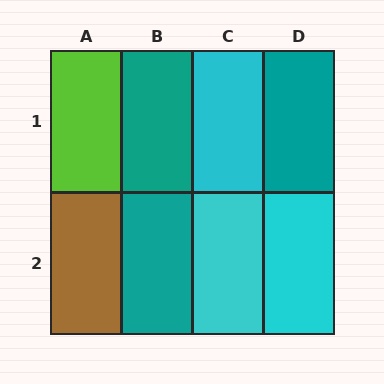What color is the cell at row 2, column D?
Cyan.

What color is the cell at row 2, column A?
Brown.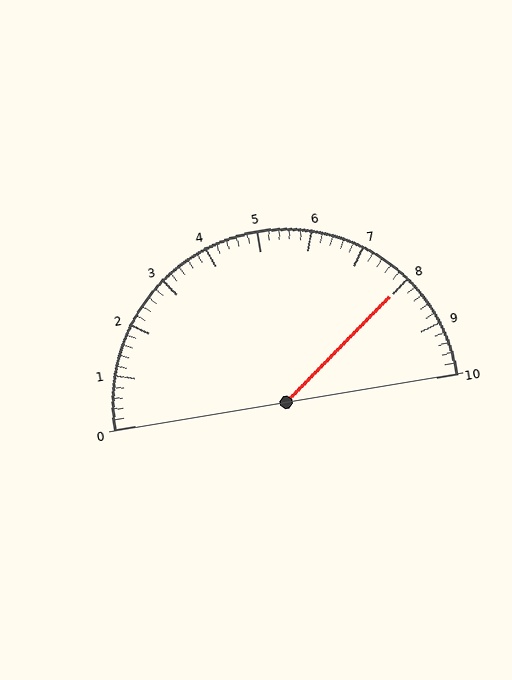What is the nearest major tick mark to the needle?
The nearest major tick mark is 8.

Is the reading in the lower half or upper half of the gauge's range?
The reading is in the upper half of the range (0 to 10).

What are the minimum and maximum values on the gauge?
The gauge ranges from 0 to 10.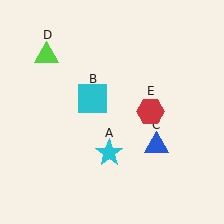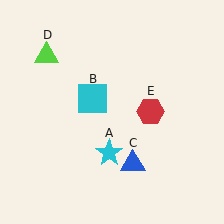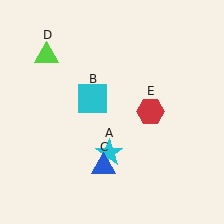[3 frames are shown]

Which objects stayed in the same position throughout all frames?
Cyan star (object A) and cyan square (object B) and lime triangle (object D) and red hexagon (object E) remained stationary.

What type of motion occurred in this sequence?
The blue triangle (object C) rotated clockwise around the center of the scene.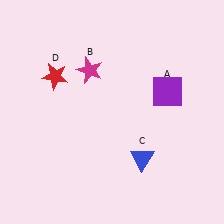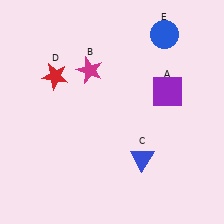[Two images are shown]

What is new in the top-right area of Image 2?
A blue circle (E) was added in the top-right area of Image 2.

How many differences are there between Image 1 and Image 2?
There is 1 difference between the two images.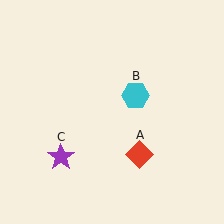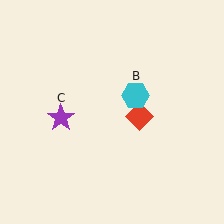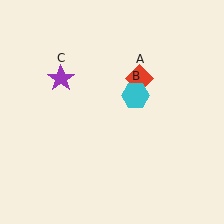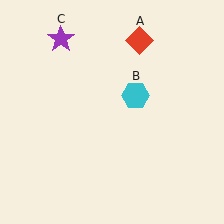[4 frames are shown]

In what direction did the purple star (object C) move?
The purple star (object C) moved up.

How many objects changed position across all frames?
2 objects changed position: red diamond (object A), purple star (object C).